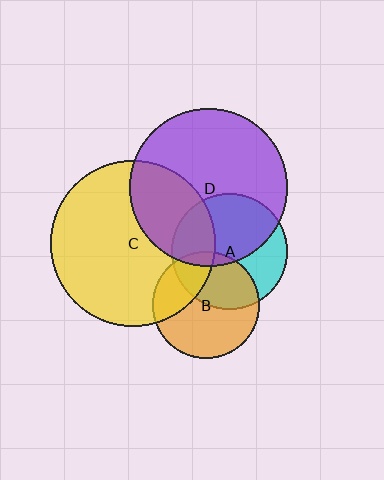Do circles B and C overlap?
Yes.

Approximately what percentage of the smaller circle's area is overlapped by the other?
Approximately 30%.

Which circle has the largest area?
Circle C (yellow).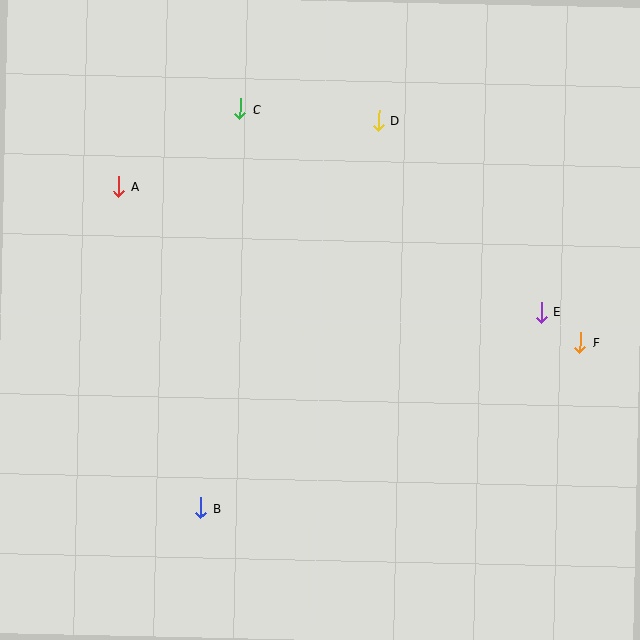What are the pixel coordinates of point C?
Point C is at (240, 109).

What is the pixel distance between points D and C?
The distance between D and C is 139 pixels.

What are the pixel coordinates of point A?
Point A is at (119, 186).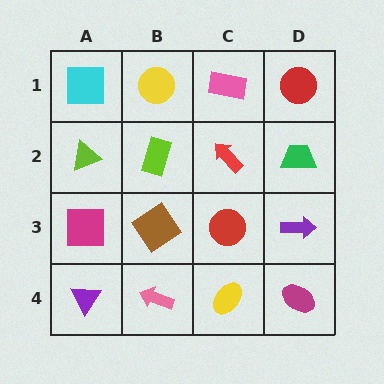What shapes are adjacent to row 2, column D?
A red circle (row 1, column D), a purple arrow (row 3, column D), a red arrow (row 2, column C).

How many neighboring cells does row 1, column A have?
2.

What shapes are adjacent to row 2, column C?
A pink rectangle (row 1, column C), a red circle (row 3, column C), a lime rectangle (row 2, column B), a green trapezoid (row 2, column D).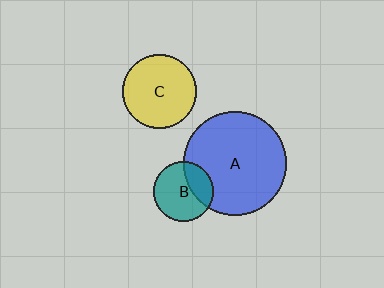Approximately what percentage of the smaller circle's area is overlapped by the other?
Approximately 30%.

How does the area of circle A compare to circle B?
Approximately 3.0 times.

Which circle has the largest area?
Circle A (blue).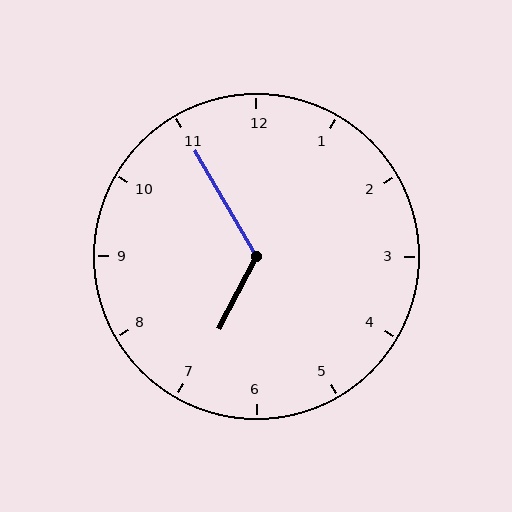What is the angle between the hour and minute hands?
Approximately 122 degrees.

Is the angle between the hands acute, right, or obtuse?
It is obtuse.